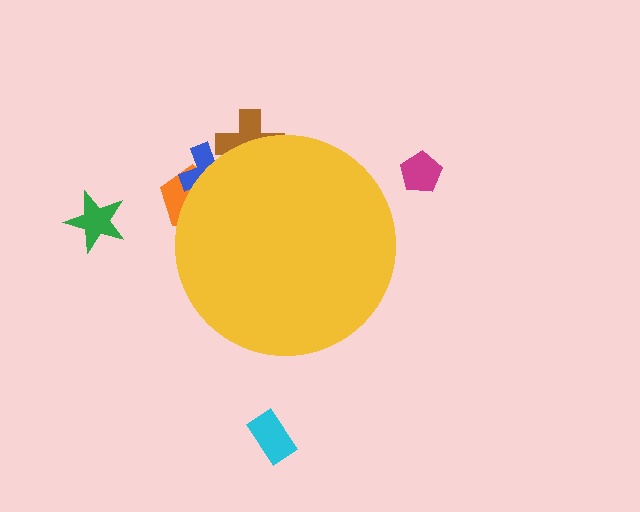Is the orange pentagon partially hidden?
Yes, the orange pentagon is partially hidden behind the yellow circle.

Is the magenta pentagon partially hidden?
No, the magenta pentagon is fully visible.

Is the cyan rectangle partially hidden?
No, the cyan rectangle is fully visible.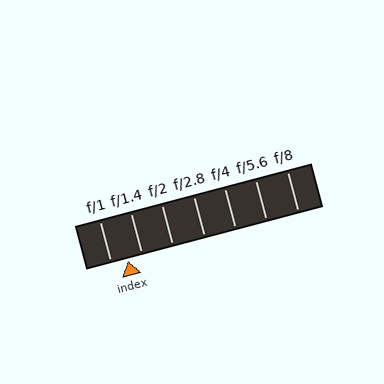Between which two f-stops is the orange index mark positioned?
The index mark is between f/1 and f/1.4.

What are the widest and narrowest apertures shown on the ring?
The widest aperture shown is f/1 and the narrowest is f/8.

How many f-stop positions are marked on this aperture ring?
There are 7 f-stop positions marked.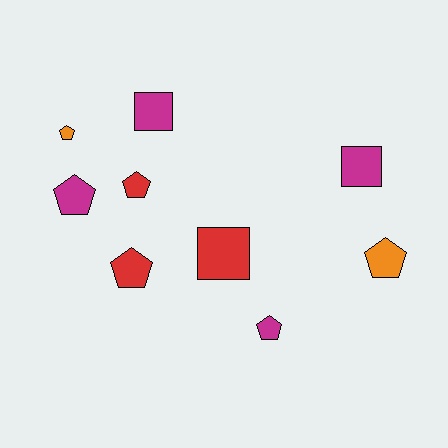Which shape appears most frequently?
Pentagon, with 6 objects.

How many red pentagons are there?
There are 2 red pentagons.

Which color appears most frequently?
Magenta, with 4 objects.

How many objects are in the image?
There are 9 objects.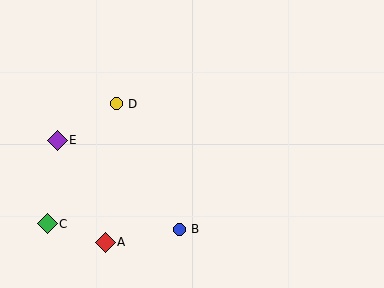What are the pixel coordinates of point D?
Point D is at (116, 104).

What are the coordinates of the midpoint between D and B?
The midpoint between D and B is at (148, 166).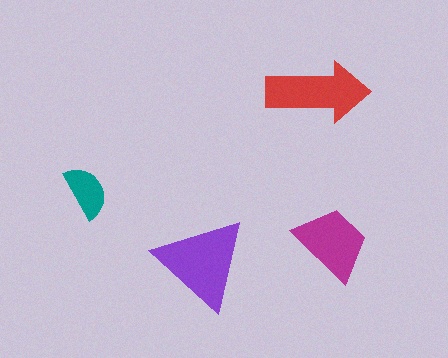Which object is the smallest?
The teal semicircle.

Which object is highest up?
The red arrow is topmost.